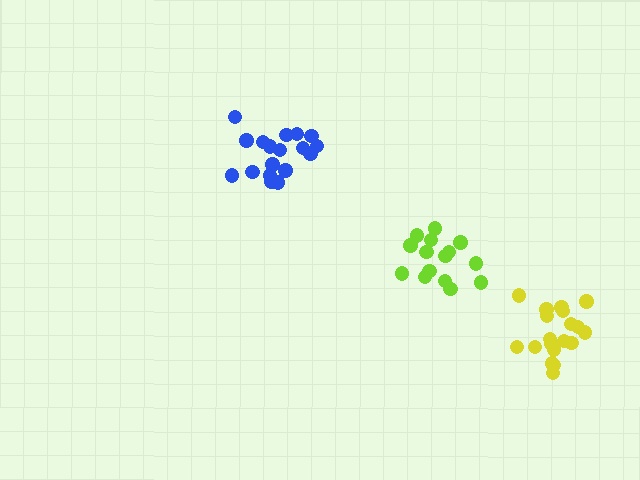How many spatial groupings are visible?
There are 3 spatial groupings.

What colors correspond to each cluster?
The clusters are colored: yellow, lime, blue.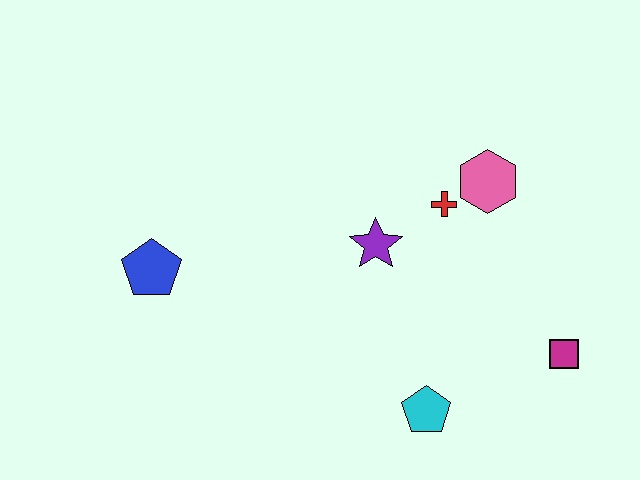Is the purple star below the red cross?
Yes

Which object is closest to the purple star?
The red cross is closest to the purple star.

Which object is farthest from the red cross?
The blue pentagon is farthest from the red cross.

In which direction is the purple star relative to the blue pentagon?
The purple star is to the right of the blue pentagon.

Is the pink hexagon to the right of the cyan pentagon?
Yes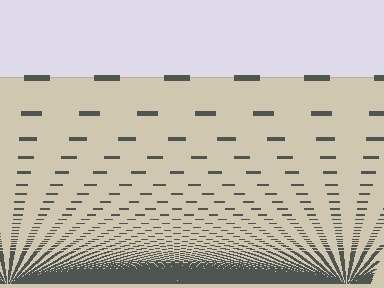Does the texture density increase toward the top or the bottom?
Density increases toward the bottom.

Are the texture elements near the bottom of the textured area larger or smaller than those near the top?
Smaller. The gradient is inverted — elements near the bottom are smaller and denser.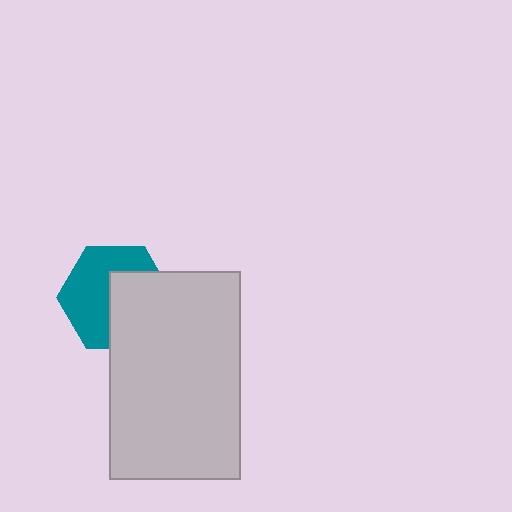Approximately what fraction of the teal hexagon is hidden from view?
Roughly 44% of the teal hexagon is hidden behind the light gray rectangle.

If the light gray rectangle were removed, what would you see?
You would see the complete teal hexagon.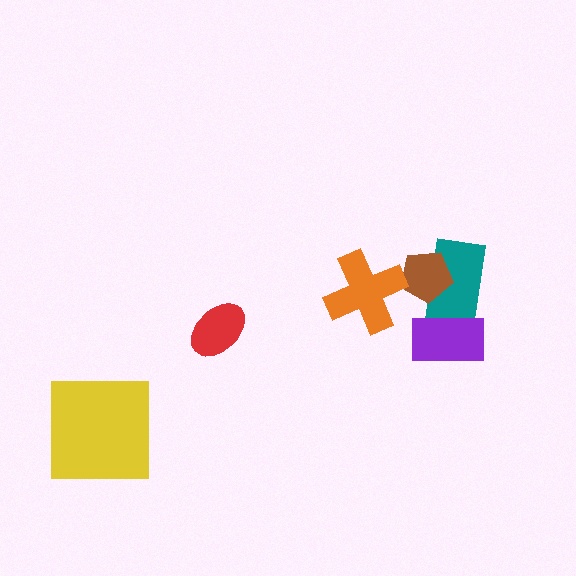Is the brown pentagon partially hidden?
Yes, it is partially covered by another shape.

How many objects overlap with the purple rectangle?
1 object overlaps with the purple rectangle.